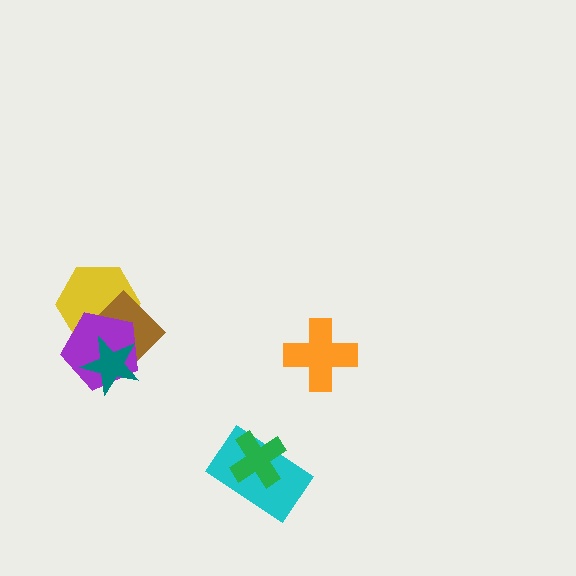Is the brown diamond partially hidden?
Yes, it is partially covered by another shape.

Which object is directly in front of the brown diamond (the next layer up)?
The purple pentagon is directly in front of the brown diamond.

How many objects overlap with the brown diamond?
3 objects overlap with the brown diamond.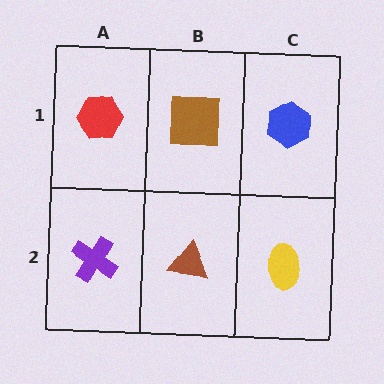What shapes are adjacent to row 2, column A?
A red hexagon (row 1, column A), a brown triangle (row 2, column B).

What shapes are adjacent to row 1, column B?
A brown triangle (row 2, column B), a red hexagon (row 1, column A), a blue hexagon (row 1, column C).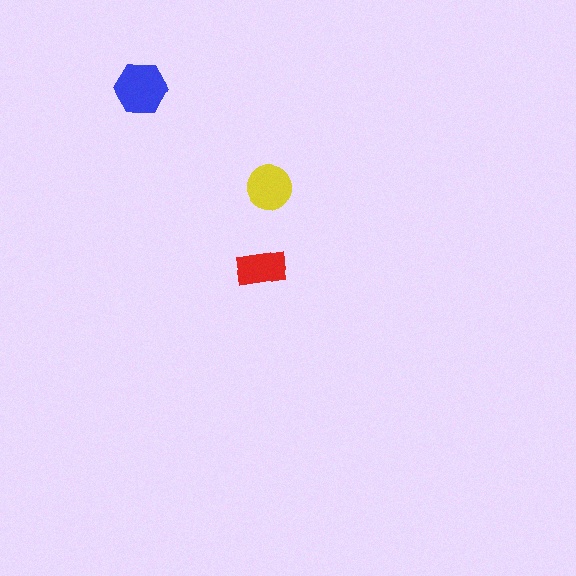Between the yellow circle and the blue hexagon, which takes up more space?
The blue hexagon.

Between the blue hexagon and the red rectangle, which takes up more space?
The blue hexagon.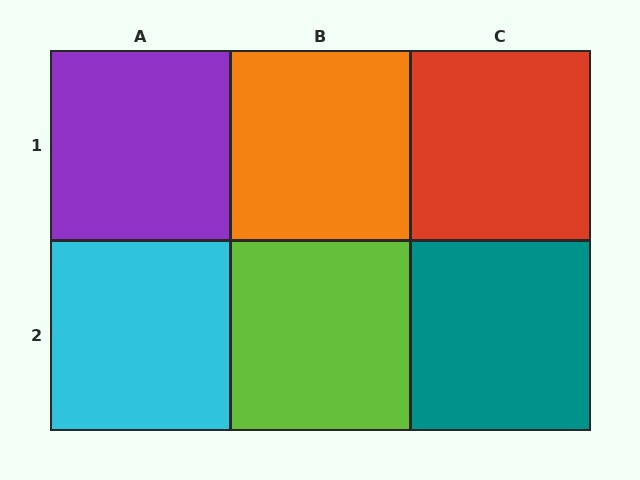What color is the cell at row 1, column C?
Red.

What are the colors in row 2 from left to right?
Cyan, lime, teal.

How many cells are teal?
1 cell is teal.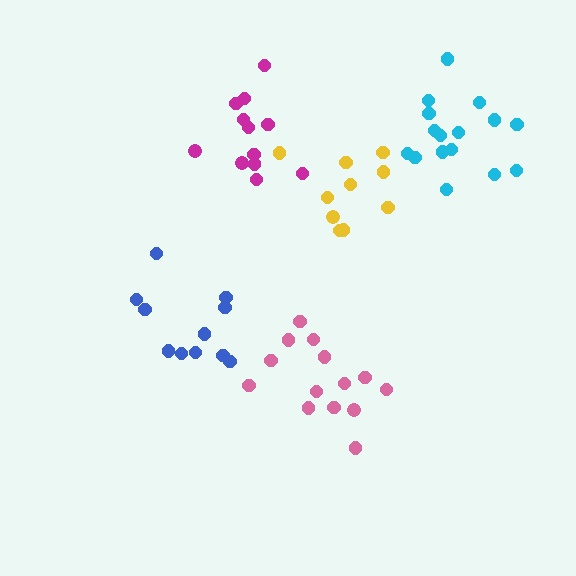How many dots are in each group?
Group 1: 16 dots, Group 2: 14 dots, Group 3: 11 dots, Group 4: 10 dots, Group 5: 12 dots (63 total).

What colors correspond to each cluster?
The clusters are colored: cyan, pink, blue, yellow, magenta.